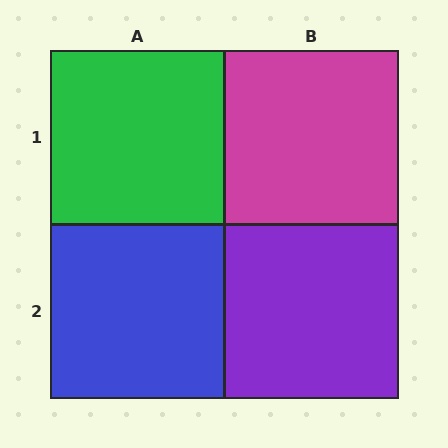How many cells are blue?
1 cell is blue.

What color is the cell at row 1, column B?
Magenta.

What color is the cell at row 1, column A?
Green.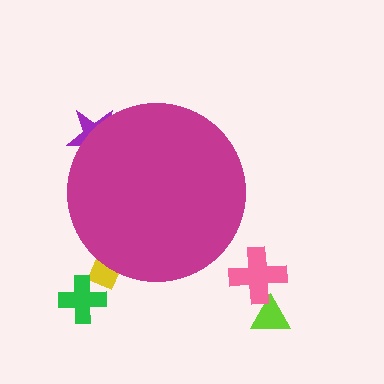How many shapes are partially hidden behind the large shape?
2 shapes are partially hidden.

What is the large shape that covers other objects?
A magenta circle.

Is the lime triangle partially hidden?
No, the lime triangle is fully visible.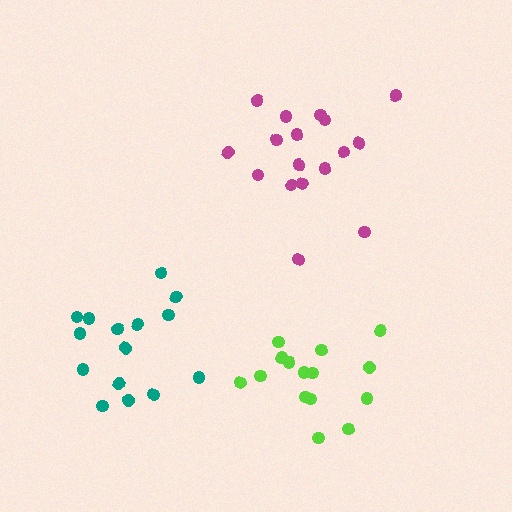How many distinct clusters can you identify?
There are 3 distinct clusters.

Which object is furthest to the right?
The lime cluster is rightmost.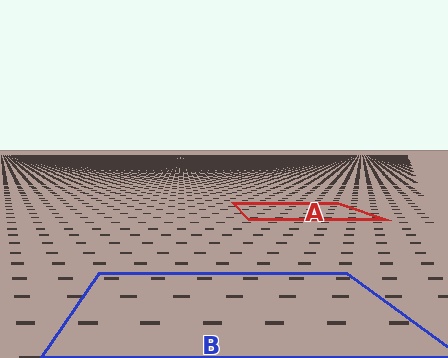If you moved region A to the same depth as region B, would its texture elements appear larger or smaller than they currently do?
They would appear larger. At a closer depth, the same texture elements are projected at a bigger on-screen size.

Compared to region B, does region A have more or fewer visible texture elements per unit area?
Region A has more texture elements per unit area — they are packed more densely because it is farther away.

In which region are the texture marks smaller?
The texture marks are smaller in region A, because it is farther away.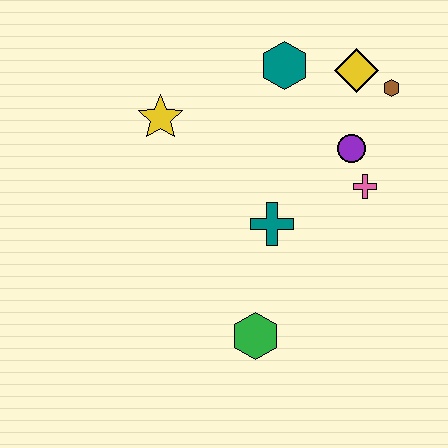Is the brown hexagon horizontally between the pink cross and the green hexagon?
No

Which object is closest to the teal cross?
The pink cross is closest to the teal cross.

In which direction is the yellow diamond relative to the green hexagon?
The yellow diamond is above the green hexagon.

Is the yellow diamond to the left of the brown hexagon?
Yes